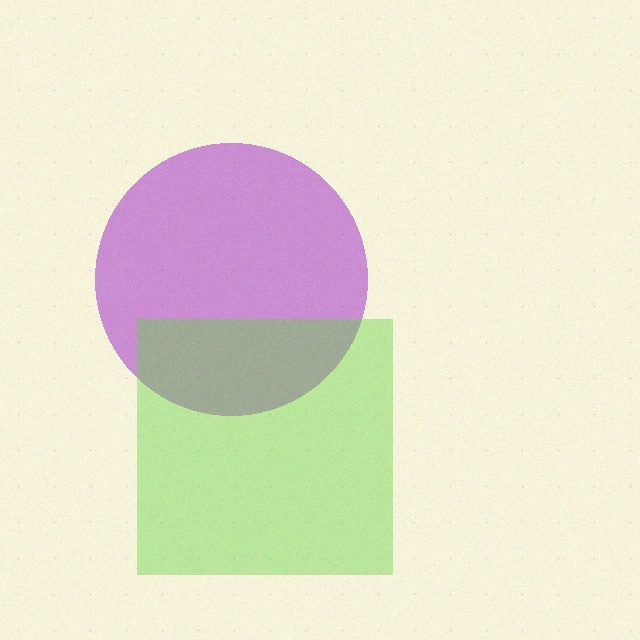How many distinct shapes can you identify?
There are 2 distinct shapes: a purple circle, a lime square.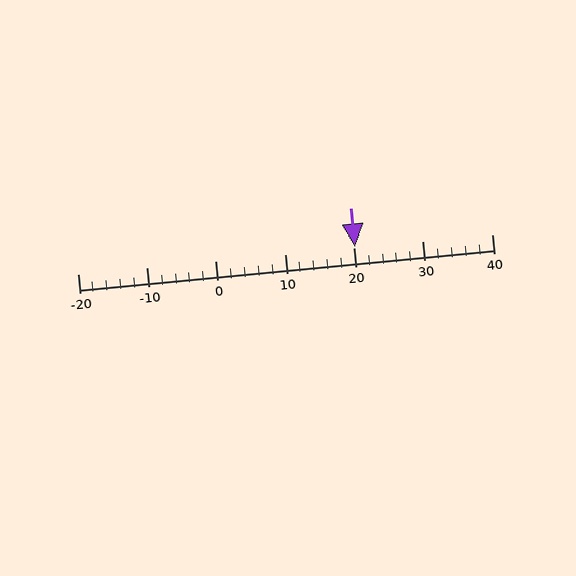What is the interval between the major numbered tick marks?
The major tick marks are spaced 10 units apart.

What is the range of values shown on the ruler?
The ruler shows values from -20 to 40.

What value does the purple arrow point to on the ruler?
The purple arrow points to approximately 20.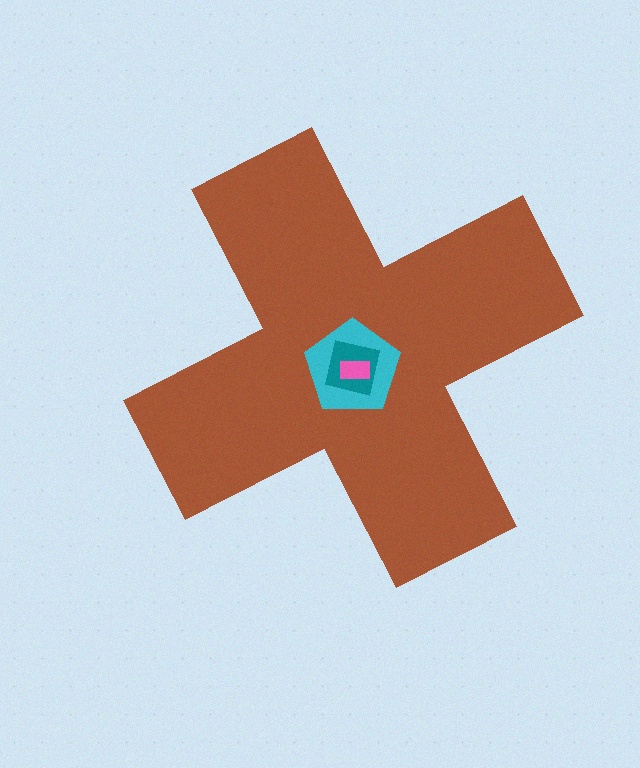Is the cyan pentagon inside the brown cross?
Yes.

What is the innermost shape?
The pink rectangle.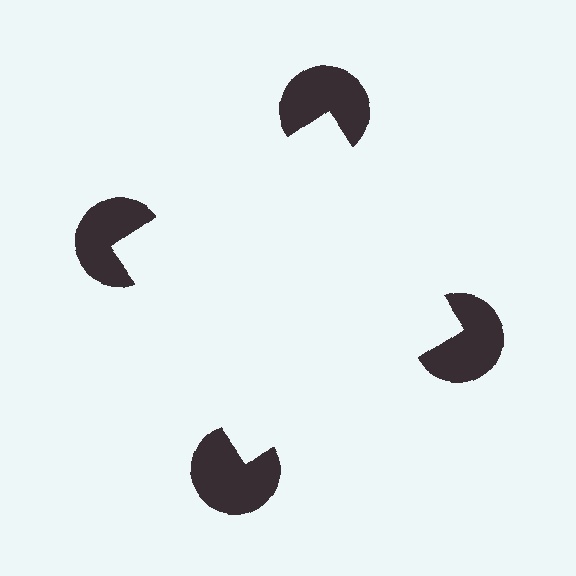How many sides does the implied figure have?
4 sides.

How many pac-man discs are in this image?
There are 4 — one at each vertex of the illusory square.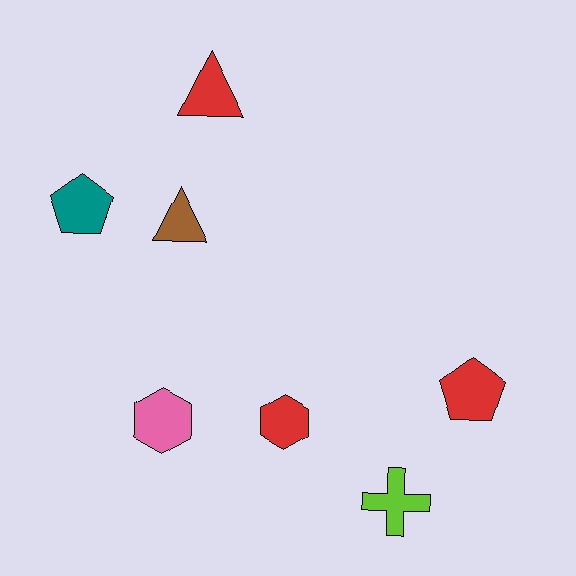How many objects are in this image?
There are 7 objects.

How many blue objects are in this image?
There are no blue objects.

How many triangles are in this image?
There are 2 triangles.